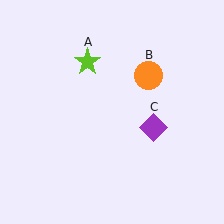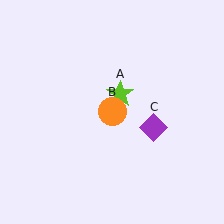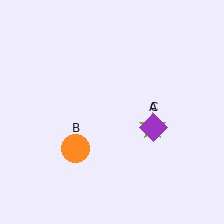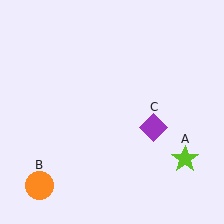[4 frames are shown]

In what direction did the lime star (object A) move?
The lime star (object A) moved down and to the right.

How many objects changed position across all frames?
2 objects changed position: lime star (object A), orange circle (object B).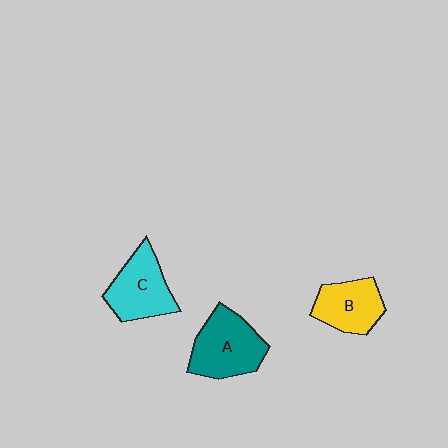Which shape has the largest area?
Shape A (teal).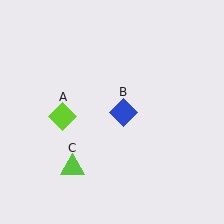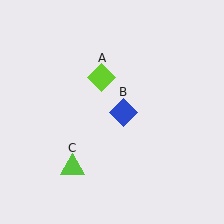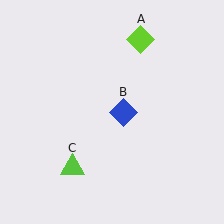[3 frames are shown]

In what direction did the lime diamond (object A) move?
The lime diamond (object A) moved up and to the right.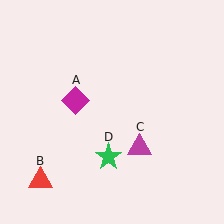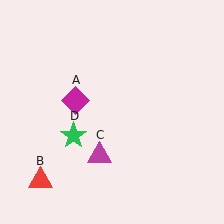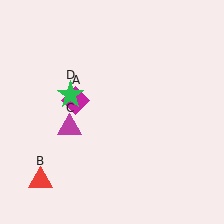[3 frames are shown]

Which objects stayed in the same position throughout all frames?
Magenta diamond (object A) and red triangle (object B) remained stationary.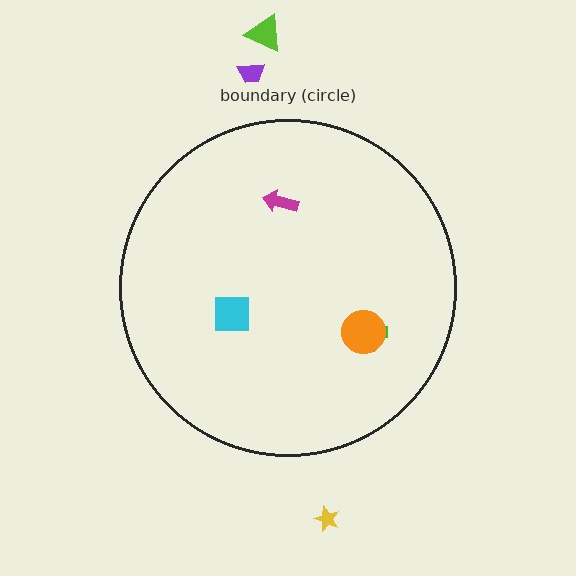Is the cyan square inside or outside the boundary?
Inside.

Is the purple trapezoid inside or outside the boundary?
Outside.